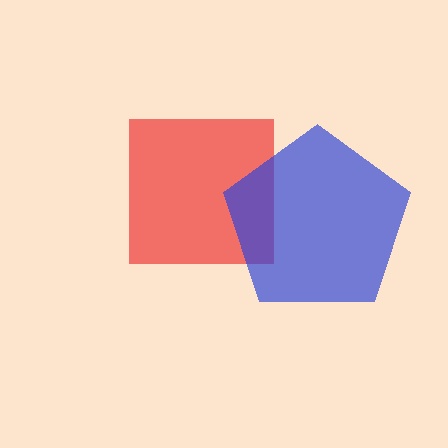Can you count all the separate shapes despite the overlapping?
Yes, there are 2 separate shapes.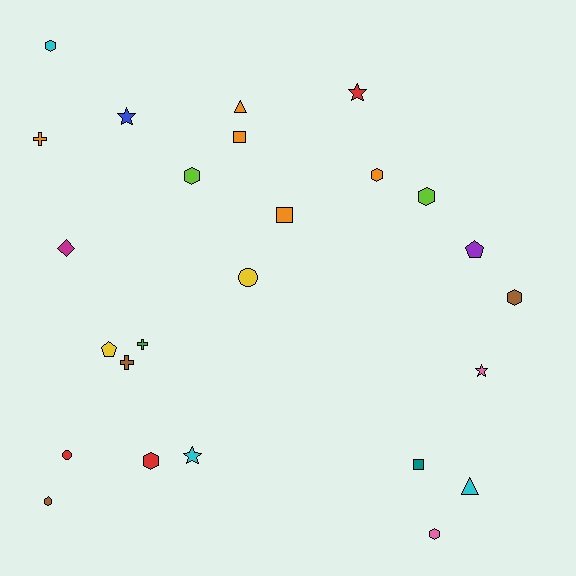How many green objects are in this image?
There is 1 green object.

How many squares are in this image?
There are 3 squares.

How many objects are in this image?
There are 25 objects.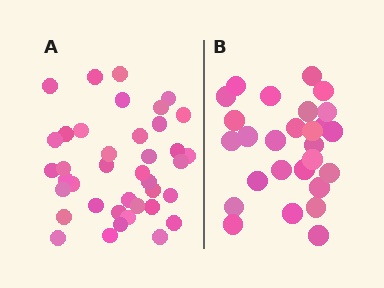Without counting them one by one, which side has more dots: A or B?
Region A (the left region) has more dots.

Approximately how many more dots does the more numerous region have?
Region A has roughly 12 or so more dots than region B.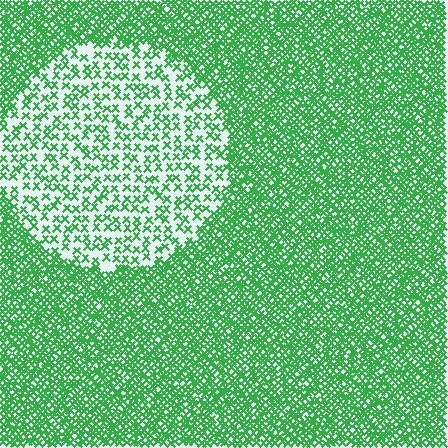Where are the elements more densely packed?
The elements are more densely packed outside the circle boundary.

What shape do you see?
I see a circle.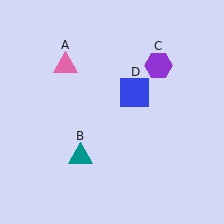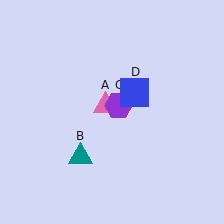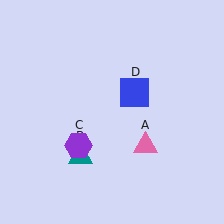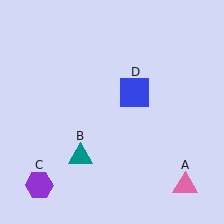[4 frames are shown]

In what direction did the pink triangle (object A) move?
The pink triangle (object A) moved down and to the right.